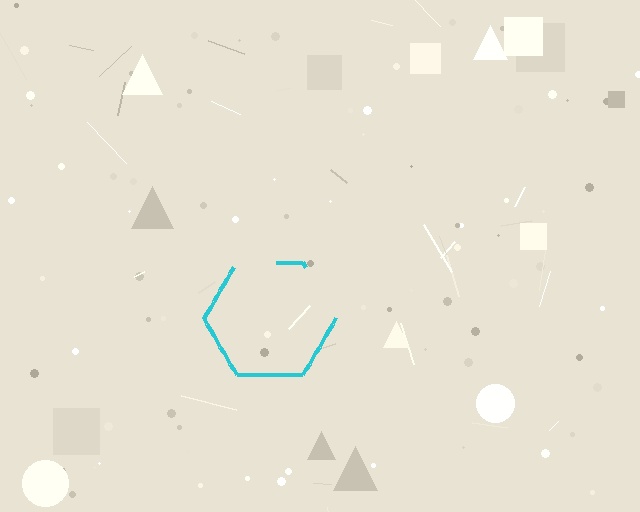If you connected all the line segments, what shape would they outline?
They would outline a hexagon.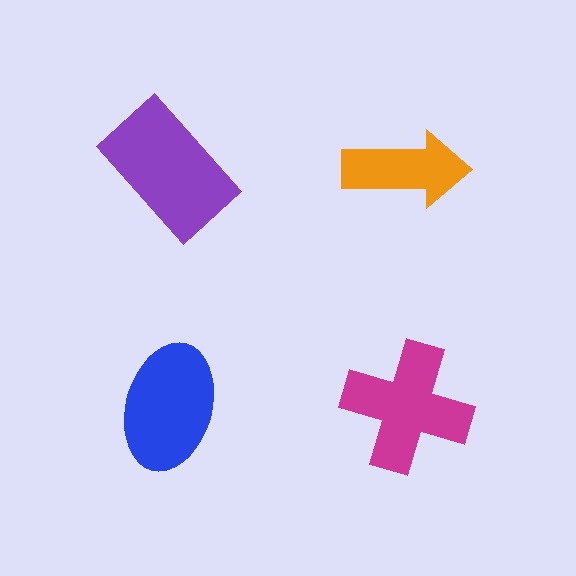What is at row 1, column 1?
A purple rectangle.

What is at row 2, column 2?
A magenta cross.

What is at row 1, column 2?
An orange arrow.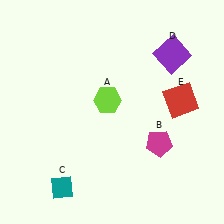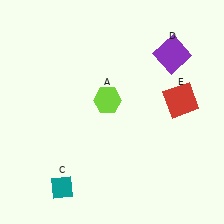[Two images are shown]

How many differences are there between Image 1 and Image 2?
There is 1 difference between the two images.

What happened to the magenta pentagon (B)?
The magenta pentagon (B) was removed in Image 2. It was in the bottom-right area of Image 1.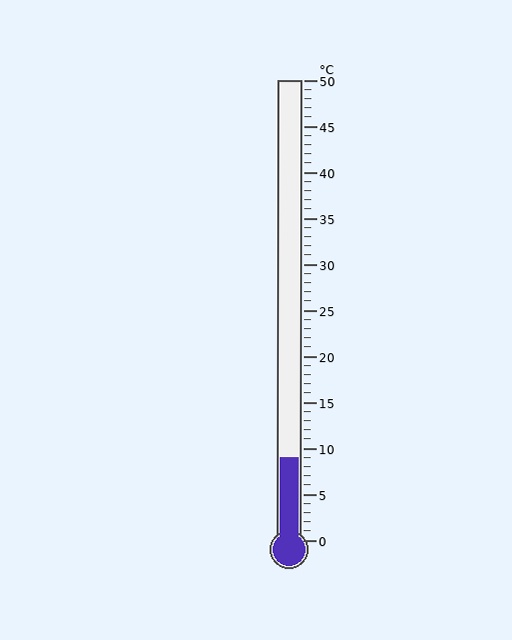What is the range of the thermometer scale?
The thermometer scale ranges from 0°C to 50°C.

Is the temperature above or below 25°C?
The temperature is below 25°C.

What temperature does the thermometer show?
The thermometer shows approximately 9°C.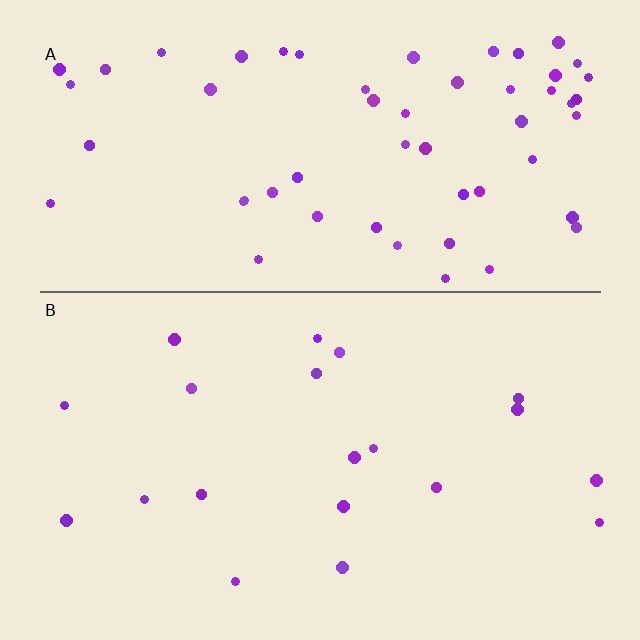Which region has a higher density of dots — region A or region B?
A (the top).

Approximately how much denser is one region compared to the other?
Approximately 2.9× — region A over region B.